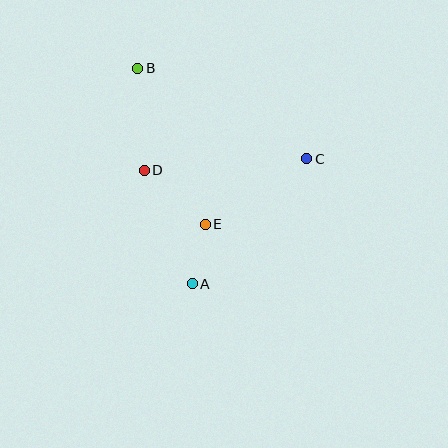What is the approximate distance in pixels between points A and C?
The distance between A and C is approximately 169 pixels.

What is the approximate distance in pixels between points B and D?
The distance between B and D is approximately 102 pixels.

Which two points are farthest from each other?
Points A and B are farthest from each other.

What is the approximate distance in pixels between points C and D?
The distance between C and D is approximately 163 pixels.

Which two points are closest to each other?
Points A and E are closest to each other.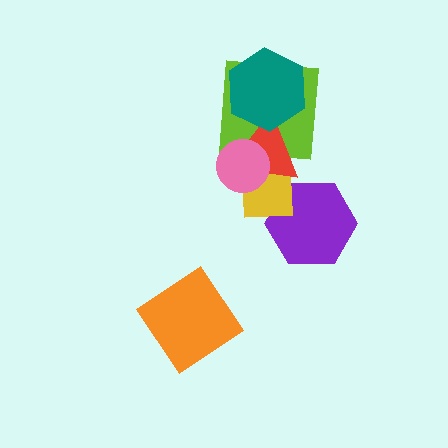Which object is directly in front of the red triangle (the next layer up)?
The teal hexagon is directly in front of the red triangle.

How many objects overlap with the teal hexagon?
2 objects overlap with the teal hexagon.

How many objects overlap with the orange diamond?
0 objects overlap with the orange diamond.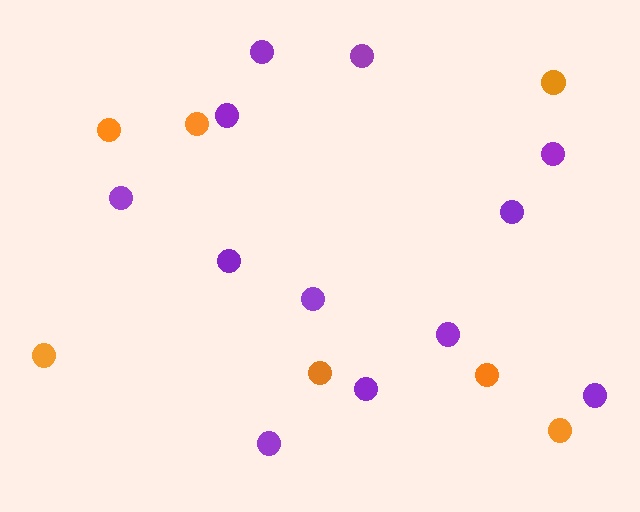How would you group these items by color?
There are 2 groups: one group of purple circles (12) and one group of orange circles (7).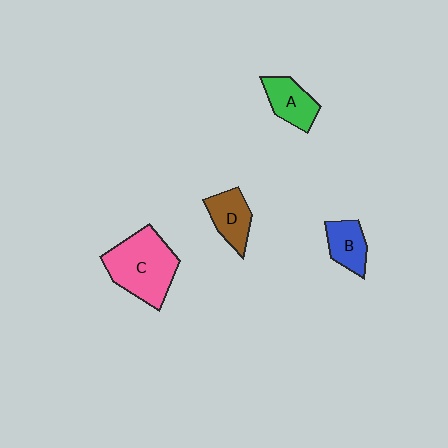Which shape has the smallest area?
Shape B (blue).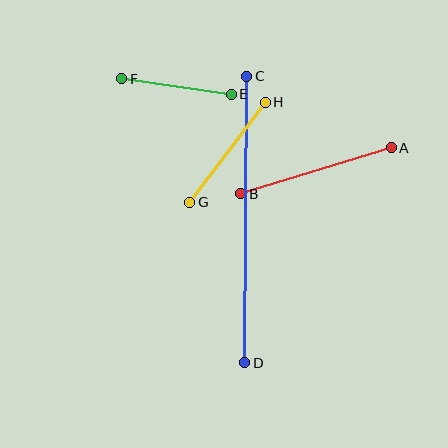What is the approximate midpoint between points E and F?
The midpoint is at approximately (176, 87) pixels.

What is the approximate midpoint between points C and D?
The midpoint is at approximately (246, 219) pixels.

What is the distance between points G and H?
The distance is approximately 125 pixels.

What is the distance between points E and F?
The distance is approximately 111 pixels.